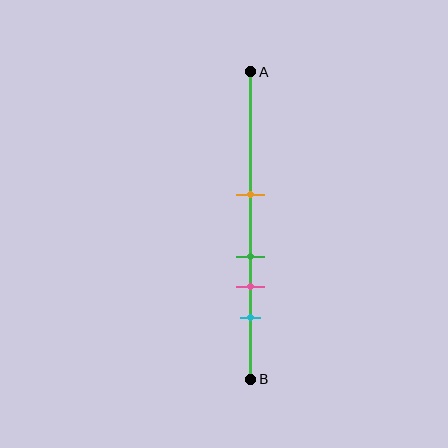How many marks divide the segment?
There are 4 marks dividing the segment.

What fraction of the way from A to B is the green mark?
The green mark is approximately 60% (0.6) of the way from A to B.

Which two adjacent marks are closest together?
The green and pink marks are the closest adjacent pair.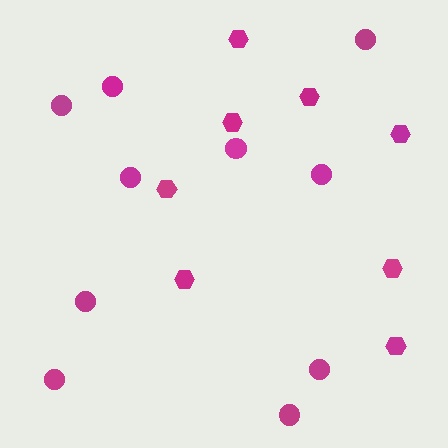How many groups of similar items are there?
There are 2 groups: one group of circles (10) and one group of hexagons (8).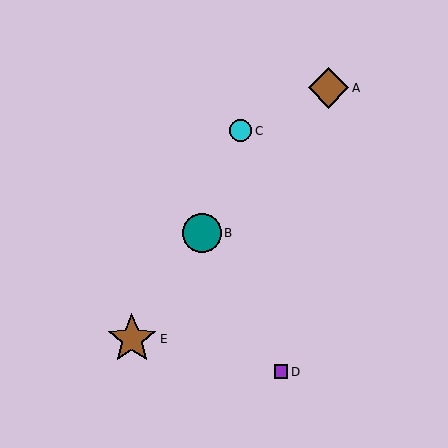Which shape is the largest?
The brown star (labeled E) is the largest.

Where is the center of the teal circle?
The center of the teal circle is at (202, 233).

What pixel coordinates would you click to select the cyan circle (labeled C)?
Click at (241, 131) to select the cyan circle C.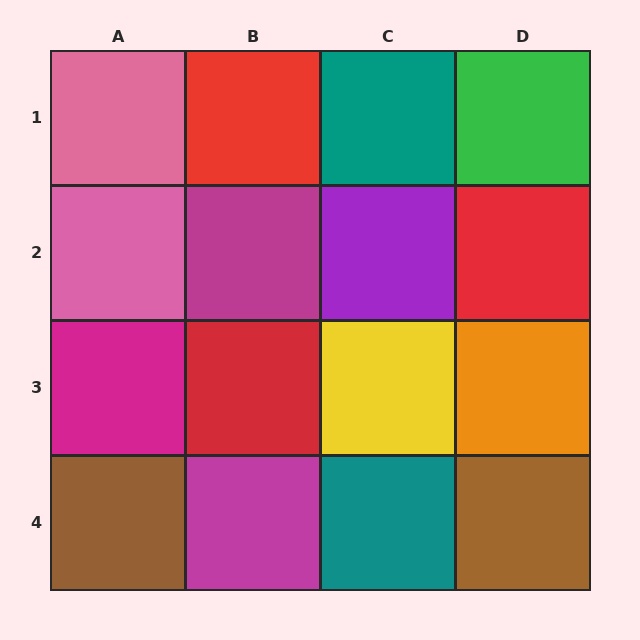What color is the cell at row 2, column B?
Magenta.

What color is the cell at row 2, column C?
Purple.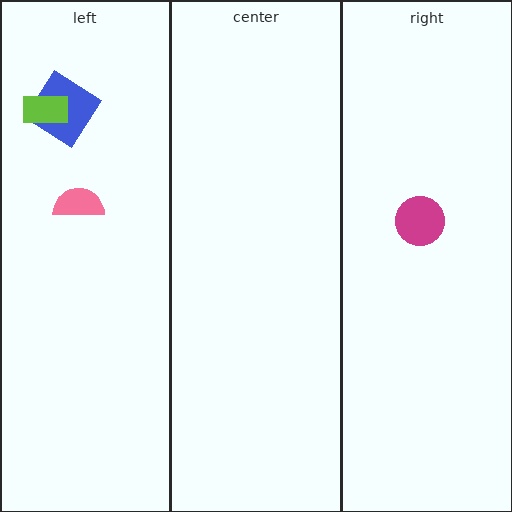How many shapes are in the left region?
3.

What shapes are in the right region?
The magenta circle.